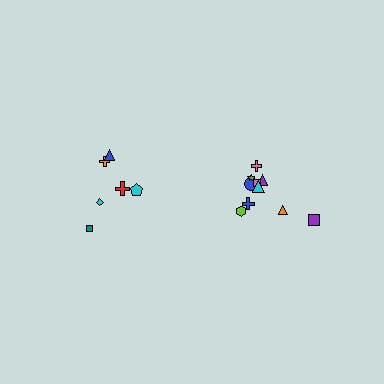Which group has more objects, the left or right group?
The right group.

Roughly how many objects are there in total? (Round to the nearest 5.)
Roughly 15 objects in total.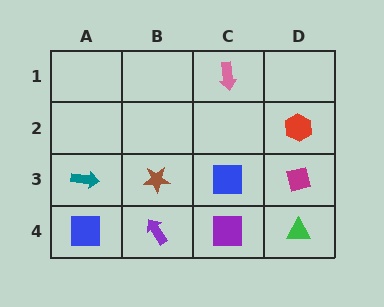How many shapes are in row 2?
1 shape.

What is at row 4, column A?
A blue square.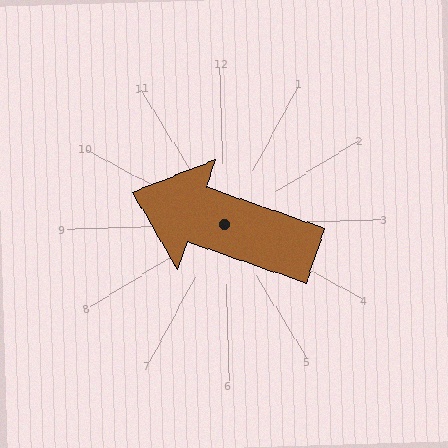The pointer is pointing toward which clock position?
Roughly 10 o'clock.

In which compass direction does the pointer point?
West.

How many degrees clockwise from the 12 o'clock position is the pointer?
Approximately 291 degrees.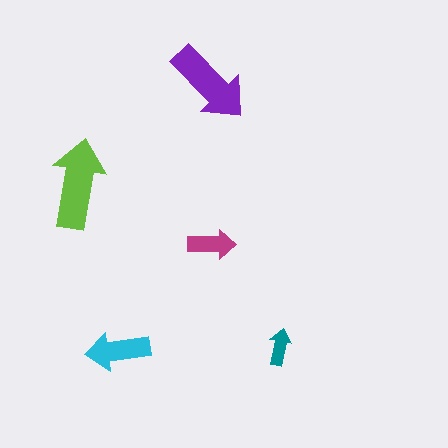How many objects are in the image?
There are 5 objects in the image.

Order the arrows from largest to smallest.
the lime one, the purple one, the cyan one, the magenta one, the teal one.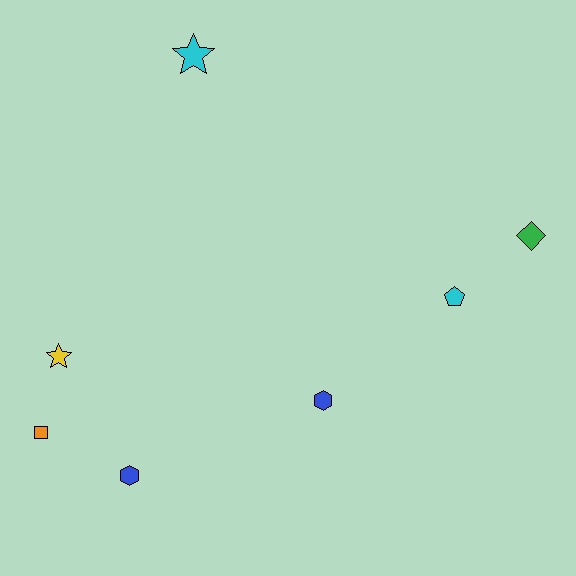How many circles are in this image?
There are no circles.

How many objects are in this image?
There are 7 objects.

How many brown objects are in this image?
There are no brown objects.